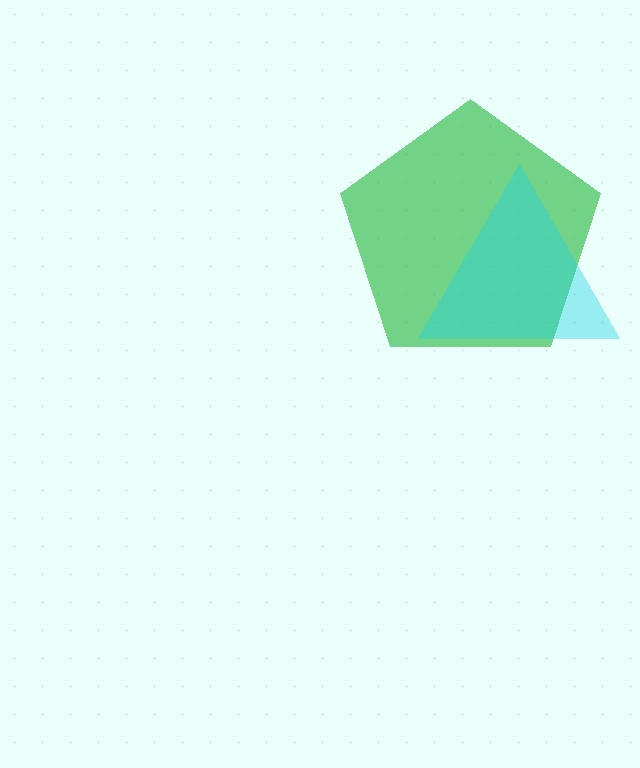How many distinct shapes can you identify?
There are 2 distinct shapes: a green pentagon, a cyan triangle.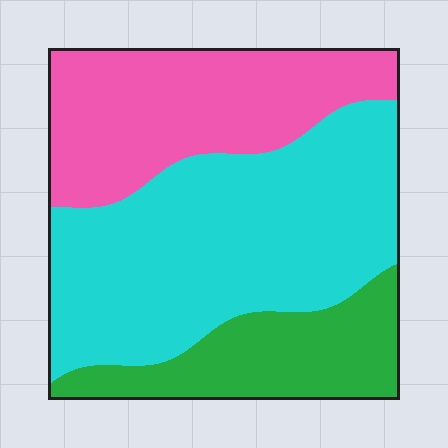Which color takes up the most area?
Cyan, at roughly 50%.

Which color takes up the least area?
Green, at roughly 20%.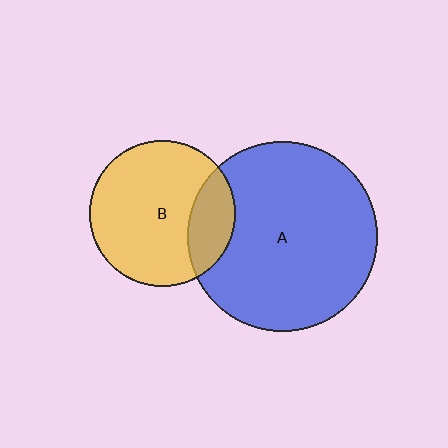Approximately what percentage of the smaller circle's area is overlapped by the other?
Approximately 20%.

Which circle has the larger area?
Circle A (blue).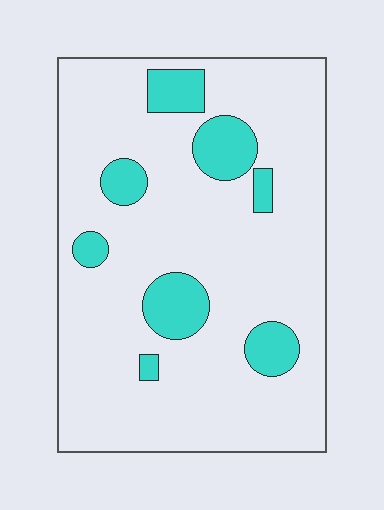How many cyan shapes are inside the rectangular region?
8.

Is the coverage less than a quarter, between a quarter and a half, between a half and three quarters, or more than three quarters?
Less than a quarter.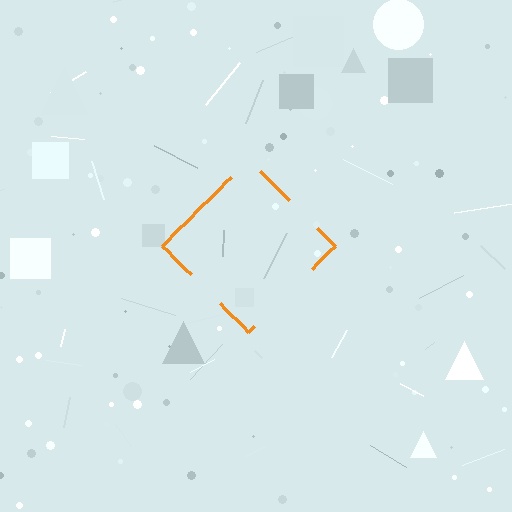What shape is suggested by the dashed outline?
The dashed outline suggests a diamond.